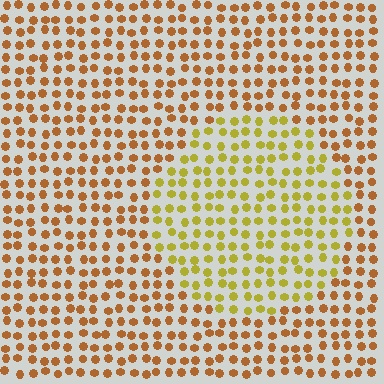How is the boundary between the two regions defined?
The boundary is defined purely by a slight shift in hue (about 34 degrees). Spacing, size, and orientation are identical on both sides.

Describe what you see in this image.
The image is filled with small brown elements in a uniform arrangement. A circle-shaped region is visible where the elements are tinted to a slightly different hue, forming a subtle color boundary.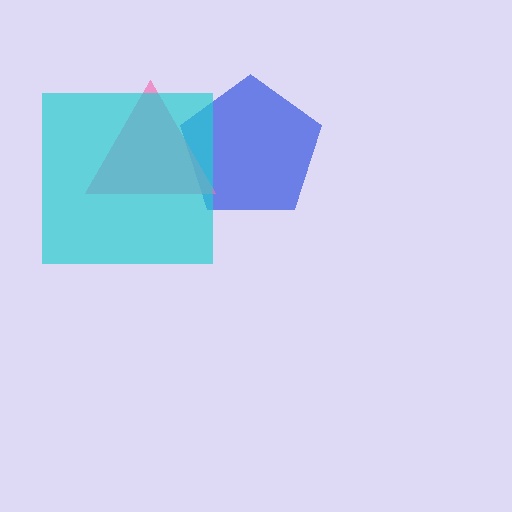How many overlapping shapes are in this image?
There are 3 overlapping shapes in the image.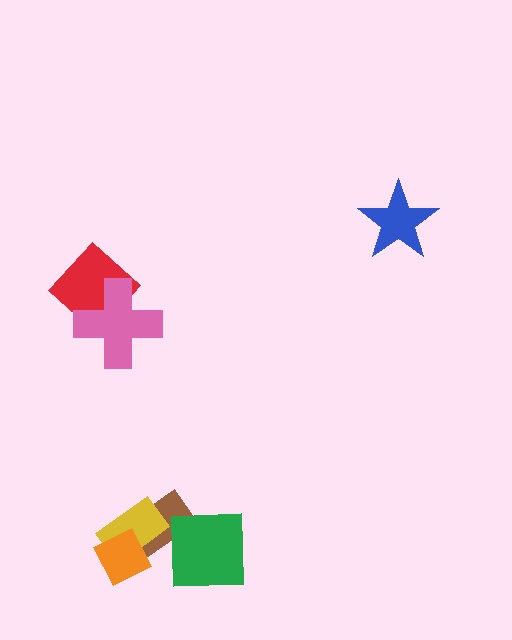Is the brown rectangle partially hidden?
Yes, it is partially covered by another shape.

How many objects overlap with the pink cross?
1 object overlaps with the pink cross.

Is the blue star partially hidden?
No, no other shape covers it.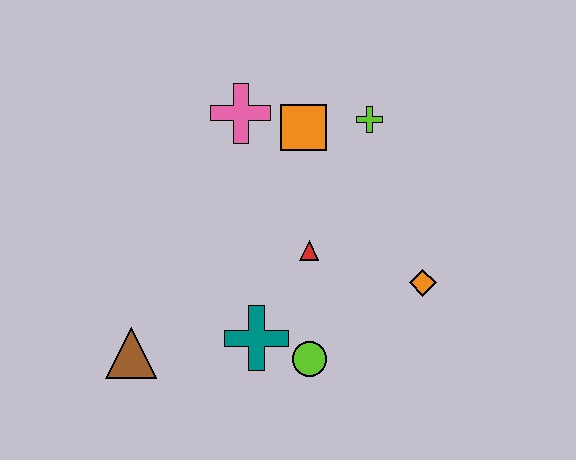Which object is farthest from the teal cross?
The lime cross is farthest from the teal cross.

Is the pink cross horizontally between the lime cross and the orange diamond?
No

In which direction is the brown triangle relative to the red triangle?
The brown triangle is to the left of the red triangle.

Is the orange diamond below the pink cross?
Yes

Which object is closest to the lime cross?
The orange square is closest to the lime cross.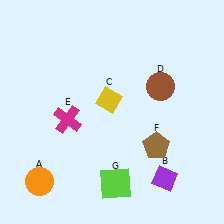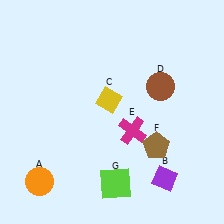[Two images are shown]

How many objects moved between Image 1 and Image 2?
1 object moved between the two images.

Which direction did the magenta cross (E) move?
The magenta cross (E) moved right.